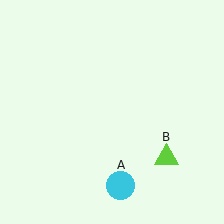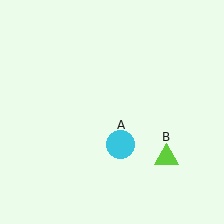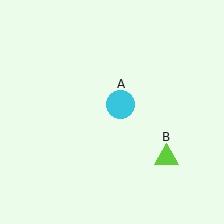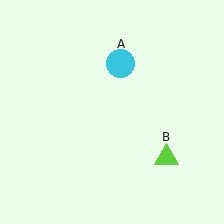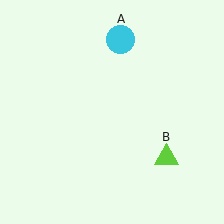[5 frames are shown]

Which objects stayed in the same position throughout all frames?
Lime triangle (object B) remained stationary.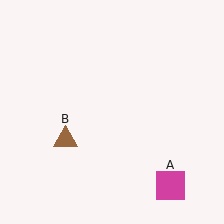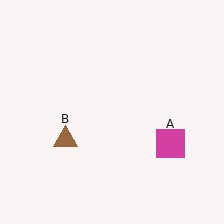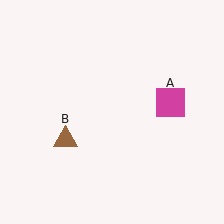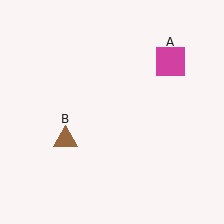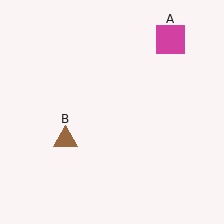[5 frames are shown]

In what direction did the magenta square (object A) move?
The magenta square (object A) moved up.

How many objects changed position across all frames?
1 object changed position: magenta square (object A).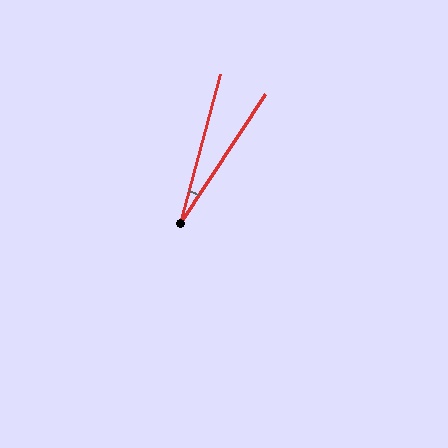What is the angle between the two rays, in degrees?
Approximately 18 degrees.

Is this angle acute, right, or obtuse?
It is acute.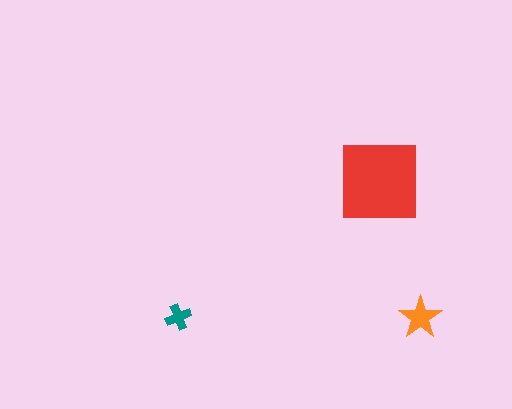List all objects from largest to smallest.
The red square, the orange star, the teal cross.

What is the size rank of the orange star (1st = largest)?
2nd.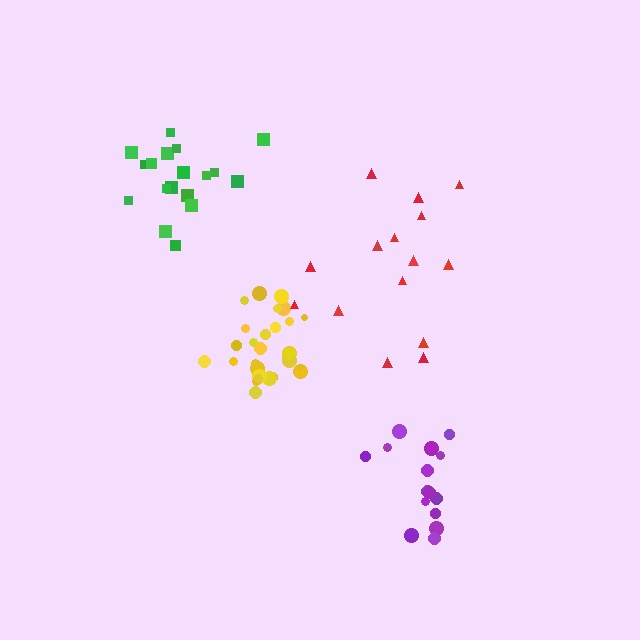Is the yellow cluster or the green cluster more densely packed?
Yellow.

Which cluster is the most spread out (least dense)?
Red.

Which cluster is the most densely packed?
Yellow.